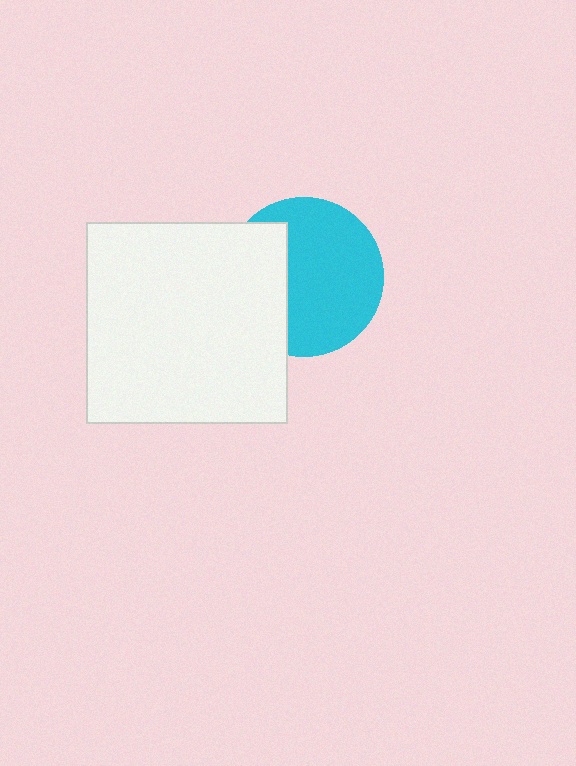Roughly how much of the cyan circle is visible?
Most of it is visible (roughly 66%).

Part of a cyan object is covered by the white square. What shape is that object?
It is a circle.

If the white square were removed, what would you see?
You would see the complete cyan circle.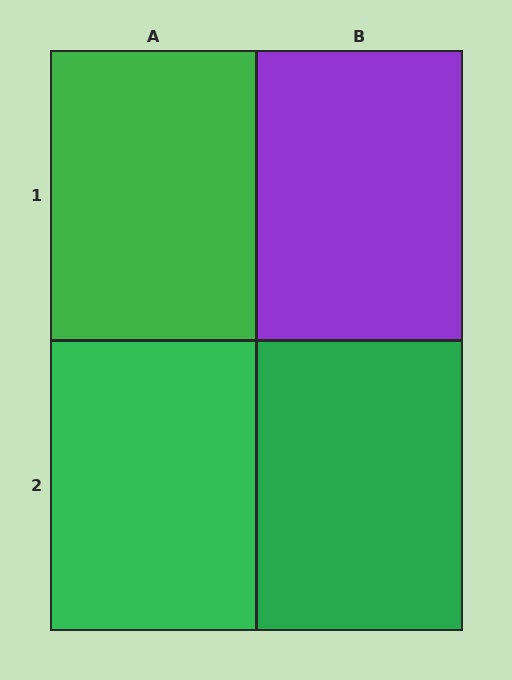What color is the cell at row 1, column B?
Purple.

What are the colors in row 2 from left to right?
Green, green.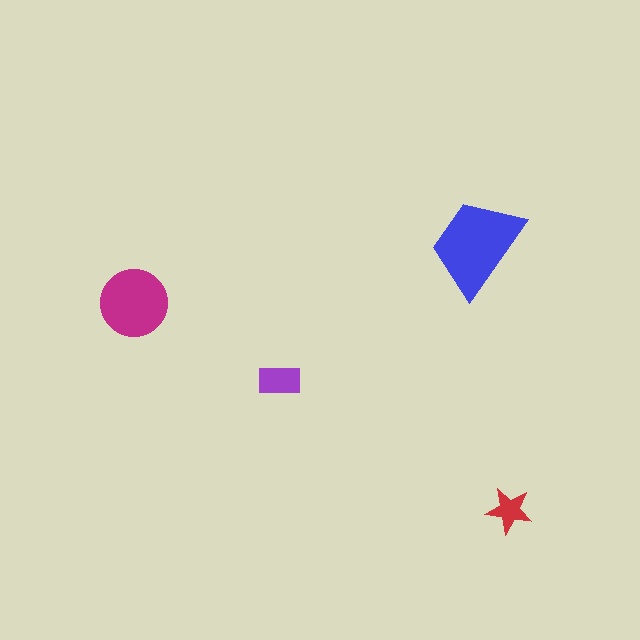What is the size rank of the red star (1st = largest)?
4th.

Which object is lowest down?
The red star is bottommost.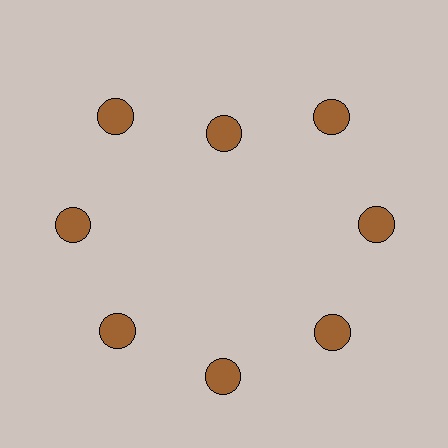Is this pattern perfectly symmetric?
No. The 8 brown circles are arranged in a ring, but one element near the 12 o'clock position is pulled inward toward the center, breaking the 8-fold rotational symmetry.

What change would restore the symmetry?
The symmetry would be restored by moving it outward, back onto the ring so that all 8 circles sit at equal angles and equal distance from the center.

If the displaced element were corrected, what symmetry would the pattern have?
It would have 8-fold rotational symmetry — the pattern would map onto itself every 45 degrees.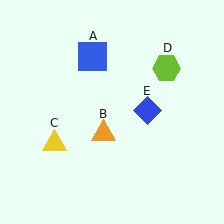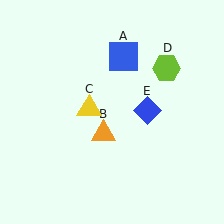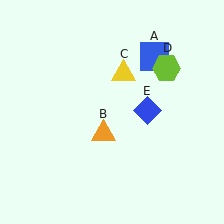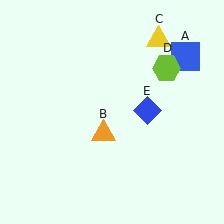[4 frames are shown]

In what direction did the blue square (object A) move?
The blue square (object A) moved right.